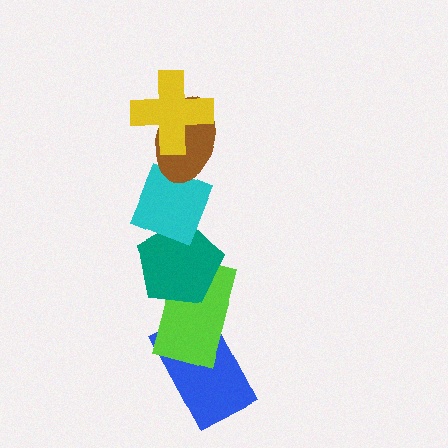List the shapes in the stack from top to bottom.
From top to bottom: the yellow cross, the brown ellipse, the cyan diamond, the teal pentagon, the lime rectangle, the blue rectangle.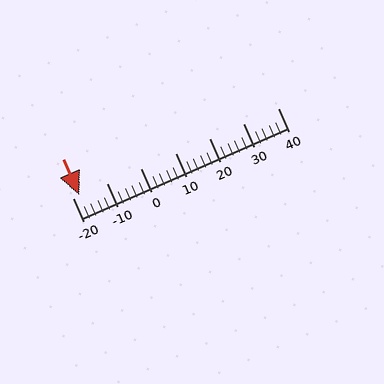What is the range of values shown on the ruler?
The ruler shows values from -20 to 40.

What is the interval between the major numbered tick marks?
The major tick marks are spaced 10 units apart.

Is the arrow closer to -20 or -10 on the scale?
The arrow is closer to -20.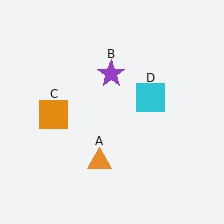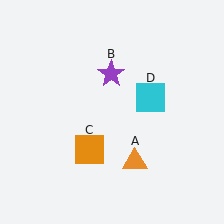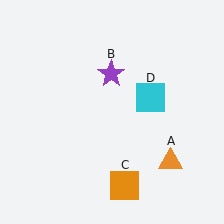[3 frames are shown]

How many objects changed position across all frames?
2 objects changed position: orange triangle (object A), orange square (object C).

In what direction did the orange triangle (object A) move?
The orange triangle (object A) moved right.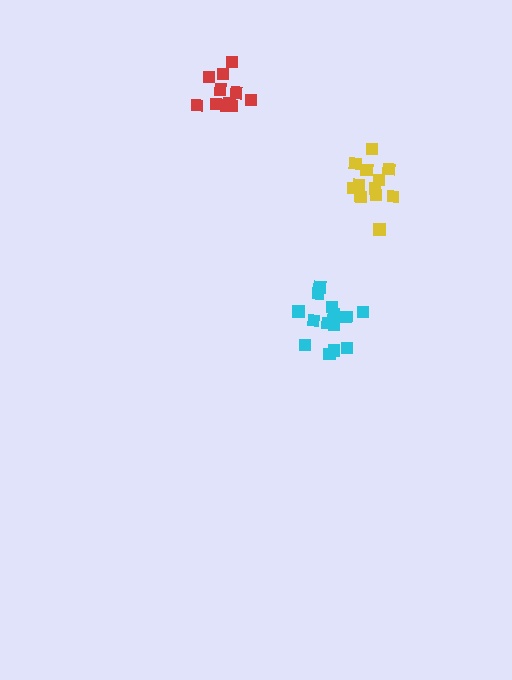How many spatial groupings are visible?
There are 3 spatial groupings.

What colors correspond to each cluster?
The clusters are colored: red, yellow, cyan.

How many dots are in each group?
Group 1: 11 dots, Group 2: 12 dots, Group 3: 15 dots (38 total).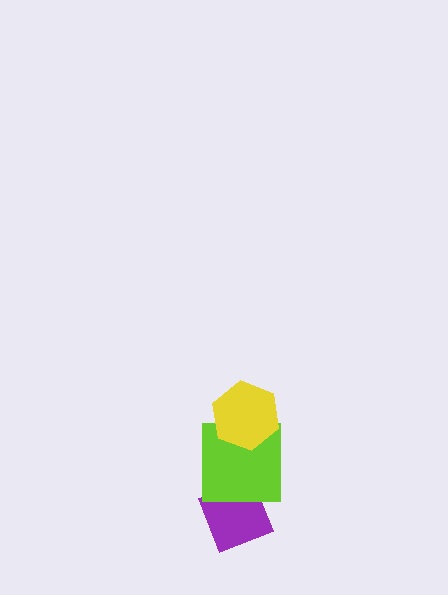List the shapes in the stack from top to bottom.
From top to bottom: the yellow hexagon, the lime square, the purple diamond.